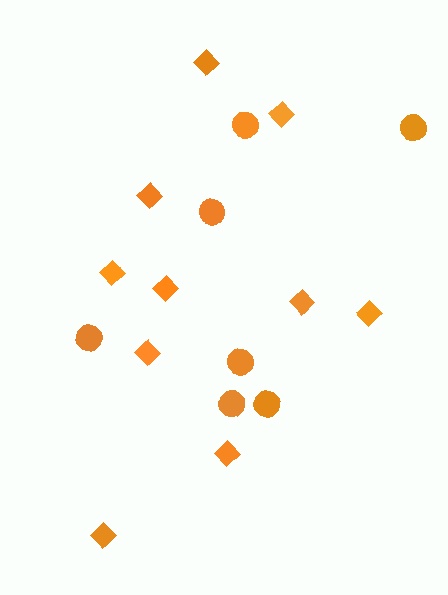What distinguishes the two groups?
There are 2 groups: one group of diamonds (10) and one group of circles (7).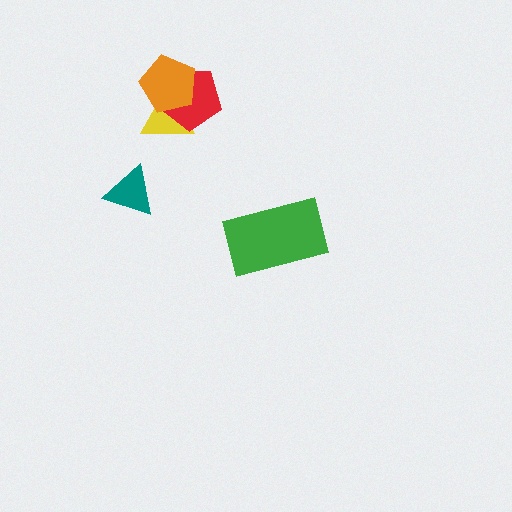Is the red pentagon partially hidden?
Yes, it is partially covered by another shape.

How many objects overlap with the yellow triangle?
2 objects overlap with the yellow triangle.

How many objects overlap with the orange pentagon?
2 objects overlap with the orange pentagon.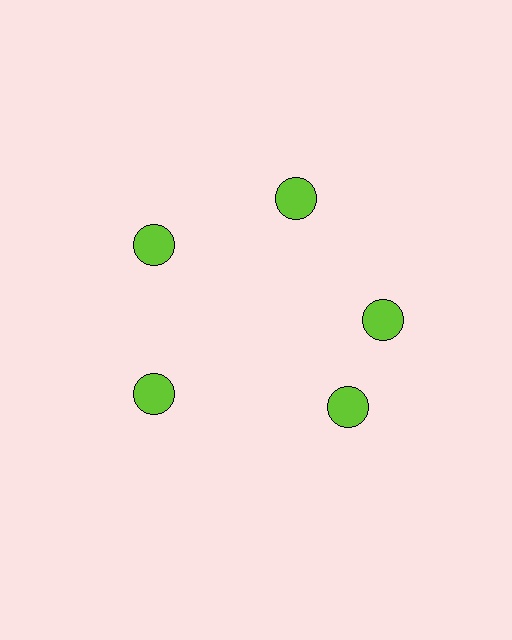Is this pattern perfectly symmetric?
No. The 5 lime circles are arranged in a ring, but one element near the 5 o'clock position is rotated out of alignment along the ring, breaking the 5-fold rotational symmetry.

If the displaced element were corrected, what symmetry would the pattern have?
It would have 5-fold rotational symmetry — the pattern would map onto itself every 72 degrees.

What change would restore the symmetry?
The symmetry would be restored by rotating it back into even spacing with its neighbors so that all 5 circles sit at equal angles and equal distance from the center.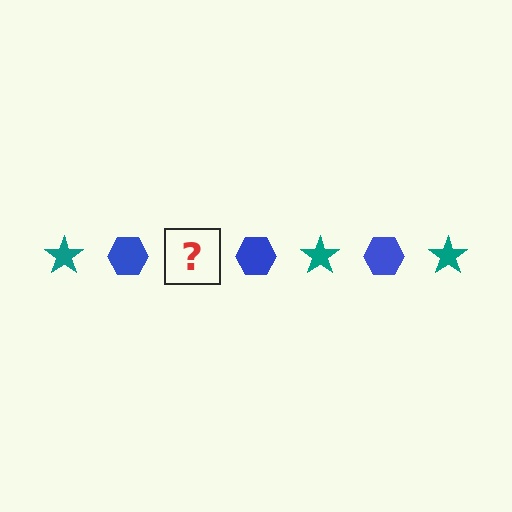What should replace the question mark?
The question mark should be replaced with a teal star.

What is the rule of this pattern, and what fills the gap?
The rule is that the pattern alternates between teal star and blue hexagon. The gap should be filled with a teal star.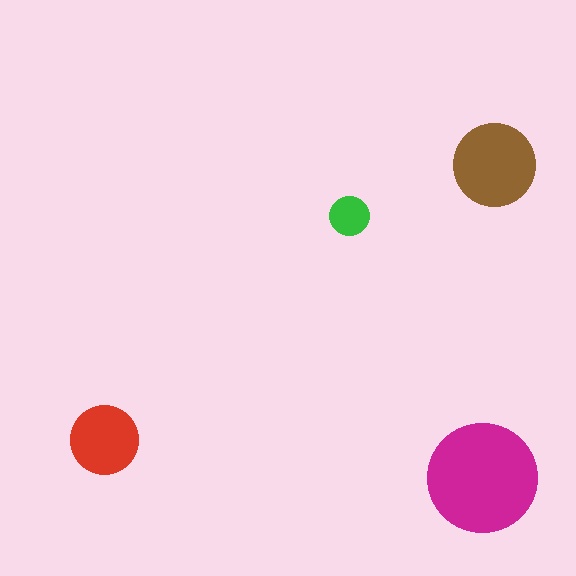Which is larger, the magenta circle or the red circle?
The magenta one.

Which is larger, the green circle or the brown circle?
The brown one.